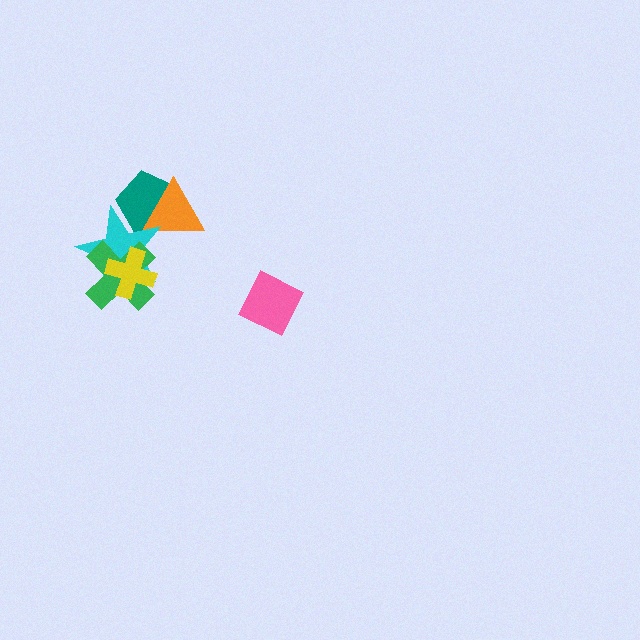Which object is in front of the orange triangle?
The cyan star is in front of the orange triangle.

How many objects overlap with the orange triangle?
2 objects overlap with the orange triangle.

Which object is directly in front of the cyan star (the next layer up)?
The green cross is directly in front of the cyan star.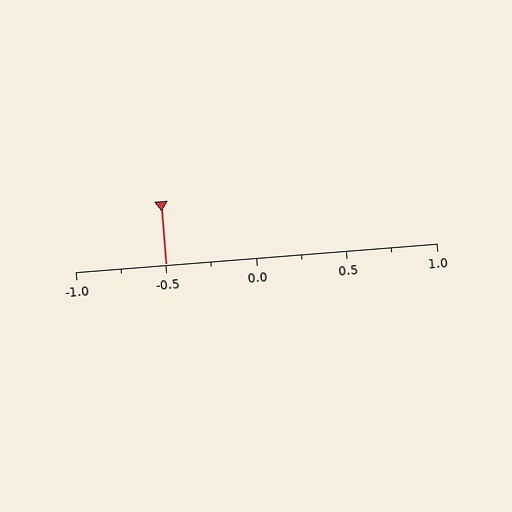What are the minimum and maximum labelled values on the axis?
The axis runs from -1.0 to 1.0.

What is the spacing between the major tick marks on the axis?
The major ticks are spaced 0.5 apart.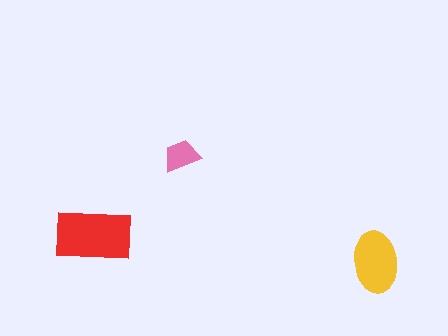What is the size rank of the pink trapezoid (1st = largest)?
3rd.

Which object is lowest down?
The yellow ellipse is bottommost.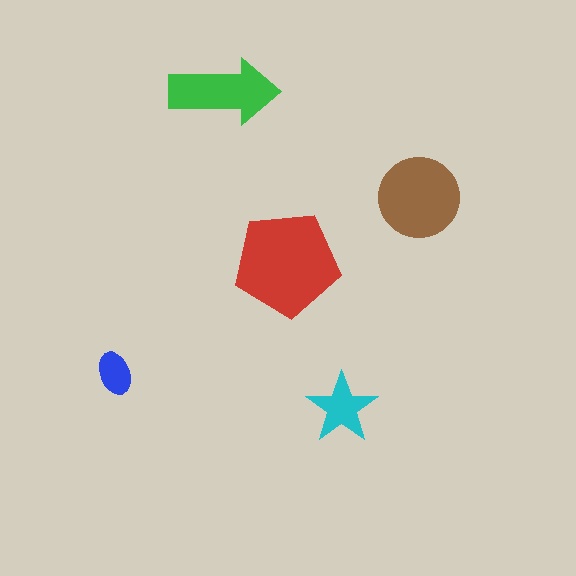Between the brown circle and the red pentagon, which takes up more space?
The red pentagon.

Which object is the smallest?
The blue ellipse.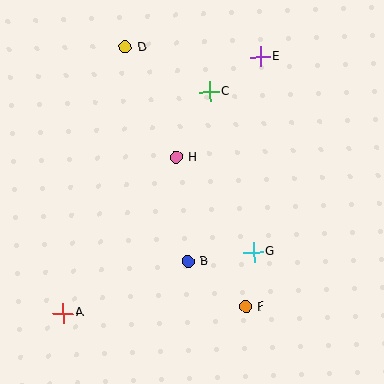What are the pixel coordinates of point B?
Point B is at (188, 261).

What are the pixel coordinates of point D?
Point D is at (125, 47).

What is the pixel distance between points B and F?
The distance between B and F is 73 pixels.